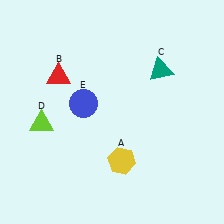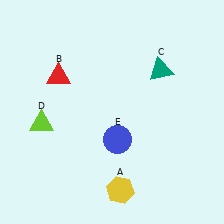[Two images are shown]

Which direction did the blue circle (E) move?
The blue circle (E) moved down.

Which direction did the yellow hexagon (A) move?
The yellow hexagon (A) moved down.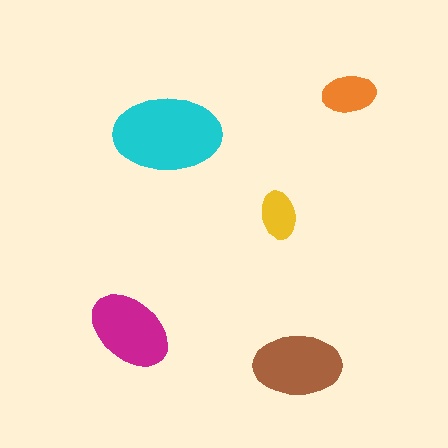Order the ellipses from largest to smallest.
the cyan one, the brown one, the magenta one, the orange one, the yellow one.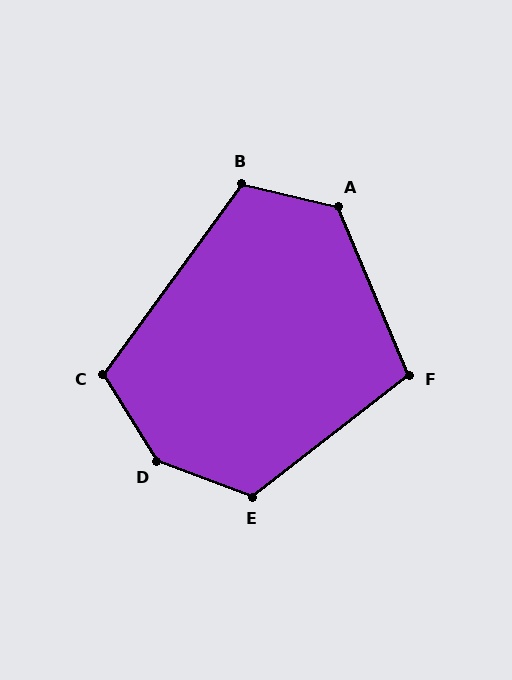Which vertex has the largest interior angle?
D, at approximately 142 degrees.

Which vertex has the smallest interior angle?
F, at approximately 105 degrees.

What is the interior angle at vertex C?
Approximately 112 degrees (obtuse).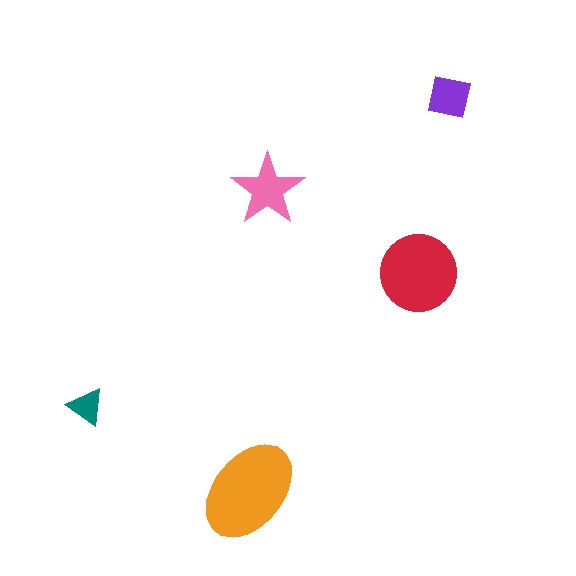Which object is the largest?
The orange ellipse.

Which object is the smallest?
The teal triangle.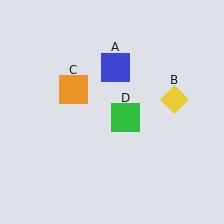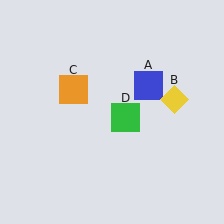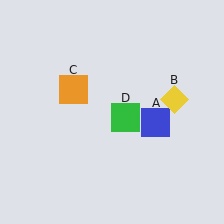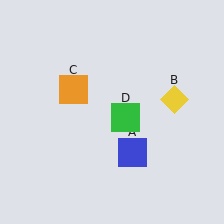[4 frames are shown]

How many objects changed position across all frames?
1 object changed position: blue square (object A).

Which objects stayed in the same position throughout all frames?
Yellow diamond (object B) and orange square (object C) and green square (object D) remained stationary.